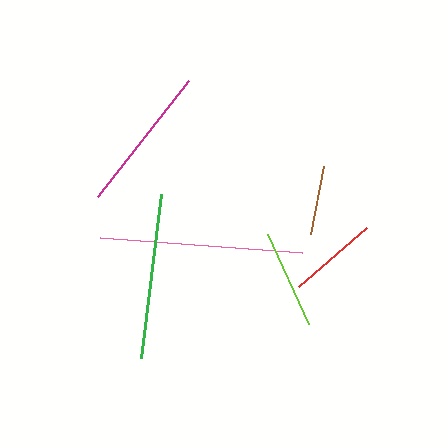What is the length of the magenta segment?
The magenta segment is approximately 148 pixels long.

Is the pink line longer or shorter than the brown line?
The pink line is longer than the brown line.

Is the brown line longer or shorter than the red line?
The red line is longer than the brown line.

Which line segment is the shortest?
The brown line is the shortest at approximately 69 pixels.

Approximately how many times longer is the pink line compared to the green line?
The pink line is approximately 1.2 times the length of the green line.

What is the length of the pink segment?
The pink segment is approximately 202 pixels long.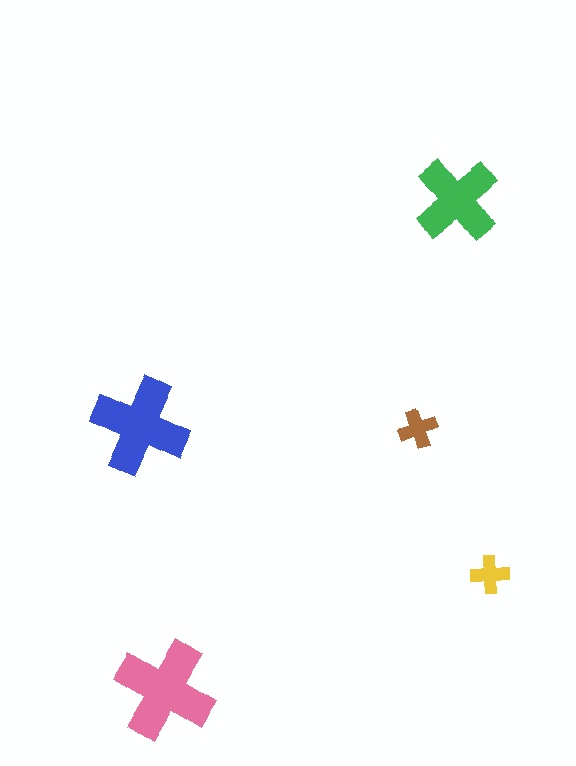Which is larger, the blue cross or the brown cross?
The blue one.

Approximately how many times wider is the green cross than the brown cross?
About 2 times wider.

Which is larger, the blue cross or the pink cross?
The pink one.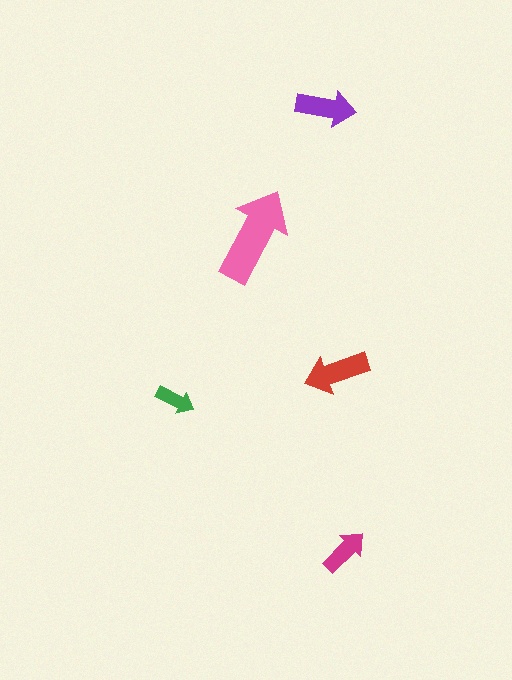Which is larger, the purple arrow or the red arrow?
The red one.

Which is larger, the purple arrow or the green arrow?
The purple one.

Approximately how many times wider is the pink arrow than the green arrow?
About 2.5 times wider.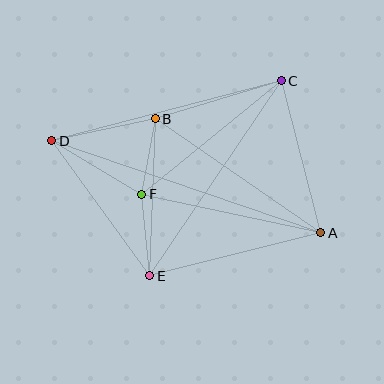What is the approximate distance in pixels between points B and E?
The distance between B and E is approximately 157 pixels.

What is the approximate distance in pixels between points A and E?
The distance between A and E is approximately 176 pixels.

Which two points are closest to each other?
Points B and F are closest to each other.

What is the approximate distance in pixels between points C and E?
The distance between C and E is approximately 236 pixels.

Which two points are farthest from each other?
Points A and D are farthest from each other.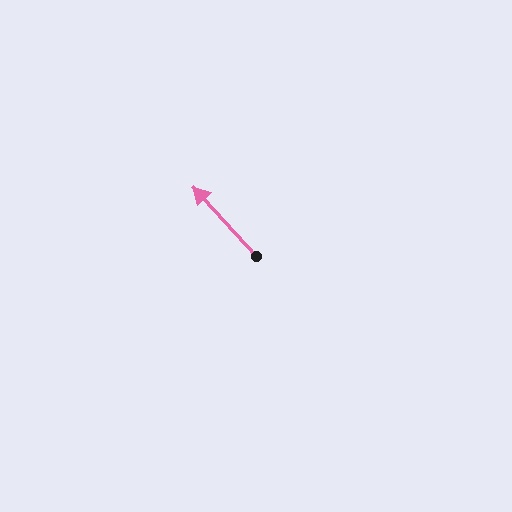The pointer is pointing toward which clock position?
Roughly 11 o'clock.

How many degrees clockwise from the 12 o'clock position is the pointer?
Approximately 318 degrees.